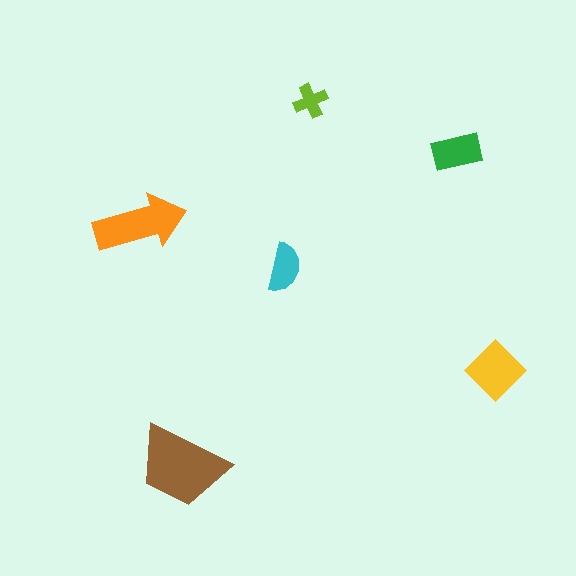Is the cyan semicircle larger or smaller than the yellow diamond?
Smaller.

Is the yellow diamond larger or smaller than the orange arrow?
Smaller.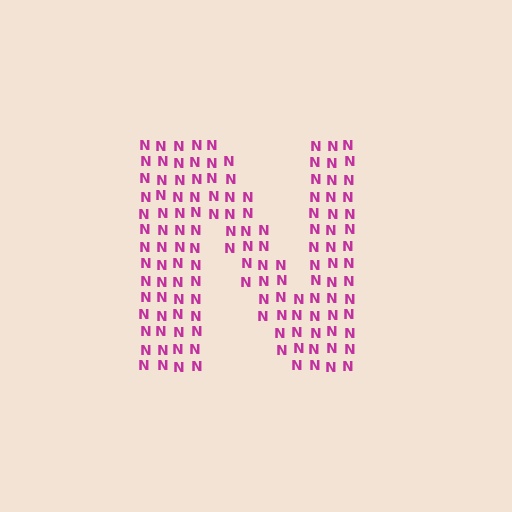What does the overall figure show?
The overall figure shows the letter N.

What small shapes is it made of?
It is made of small letter N's.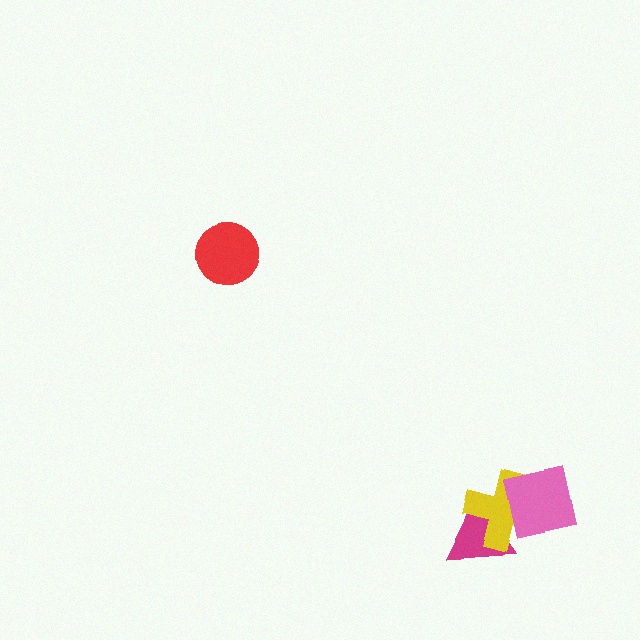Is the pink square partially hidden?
No, no other shape covers it.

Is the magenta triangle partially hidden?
Yes, it is partially covered by another shape.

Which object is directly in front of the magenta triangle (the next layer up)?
The yellow cross is directly in front of the magenta triangle.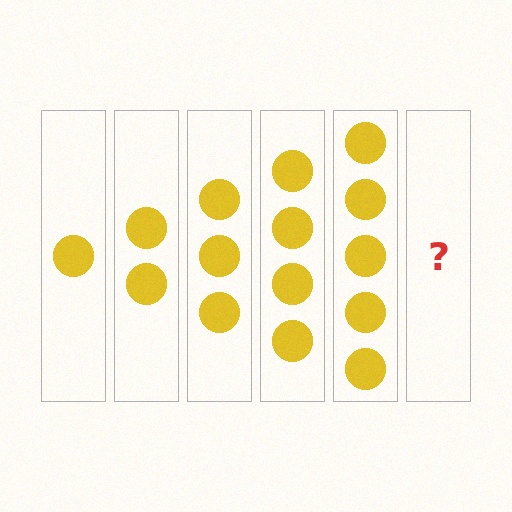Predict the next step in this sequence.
The next step is 6 circles.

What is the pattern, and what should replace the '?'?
The pattern is that each step adds one more circle. The '?' should be 6 circles.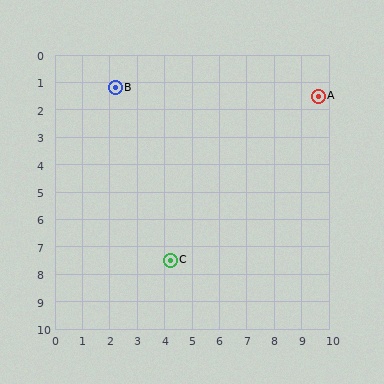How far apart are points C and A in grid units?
Points C and A are about 8.1 grid units apart.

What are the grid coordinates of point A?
Point A is at approximately (9.6, 1.5).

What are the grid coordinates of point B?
Point B is at approximately (2.2, 1.2).